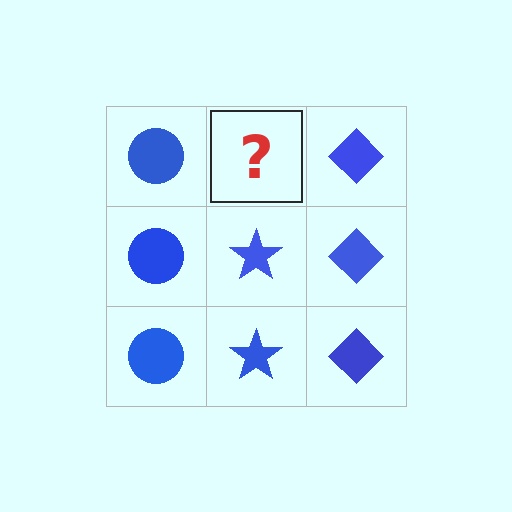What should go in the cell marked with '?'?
The missing cell should contain a blue star.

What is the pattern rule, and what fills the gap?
The rule is that each column has a consistent shape. The gap should be filled with a blue star.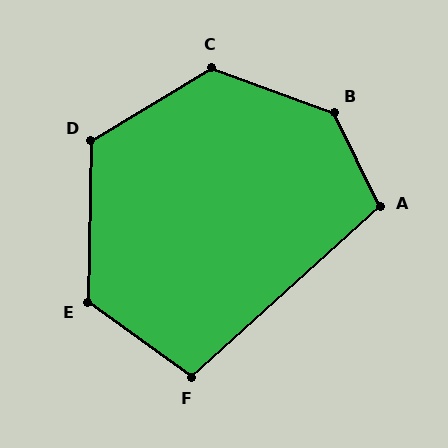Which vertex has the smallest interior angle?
F, at approximately 102 degrees.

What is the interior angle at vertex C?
Approximately 129 degrees (obtuse).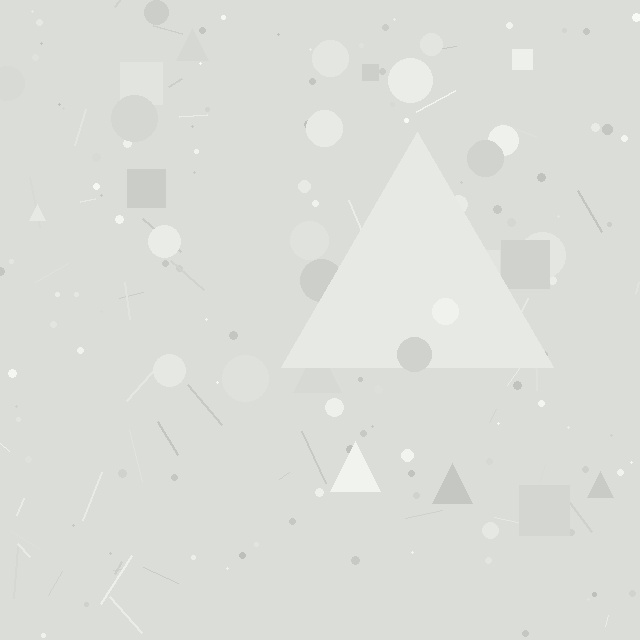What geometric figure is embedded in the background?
A triangle is embedded in the background.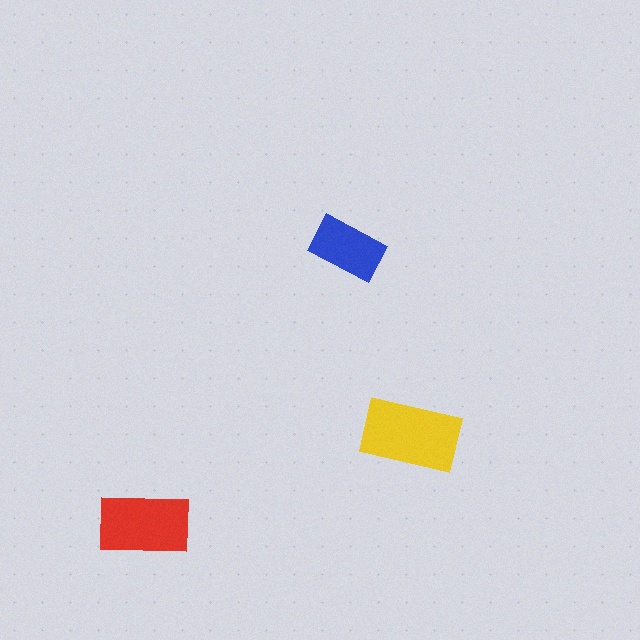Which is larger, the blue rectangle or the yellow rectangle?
The yellow one.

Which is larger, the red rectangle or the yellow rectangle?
The yellow one.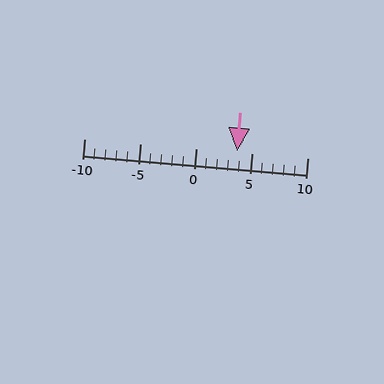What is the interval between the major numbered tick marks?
The major tick marks are spaced 5 units apart.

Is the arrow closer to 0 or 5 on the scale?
The arrow is closer to 5.